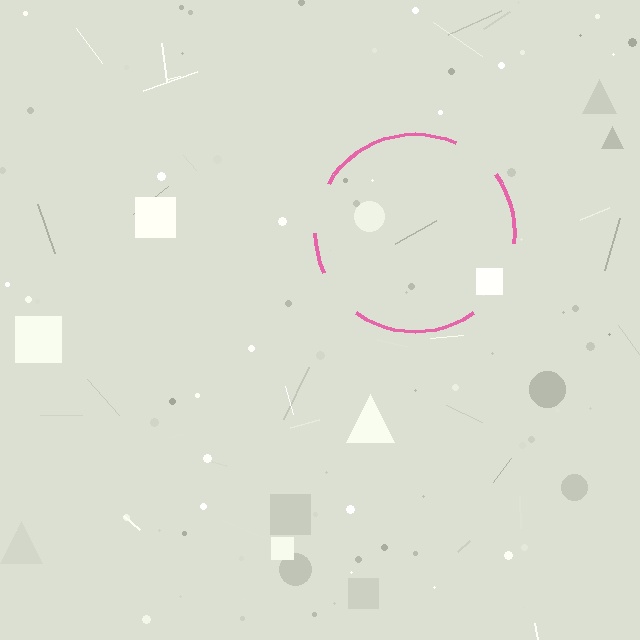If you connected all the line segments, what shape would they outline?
They would outline a circle.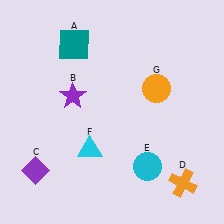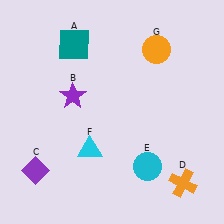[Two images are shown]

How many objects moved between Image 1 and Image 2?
1 object moved between the two images.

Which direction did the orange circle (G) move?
The orange circle (G) moved up.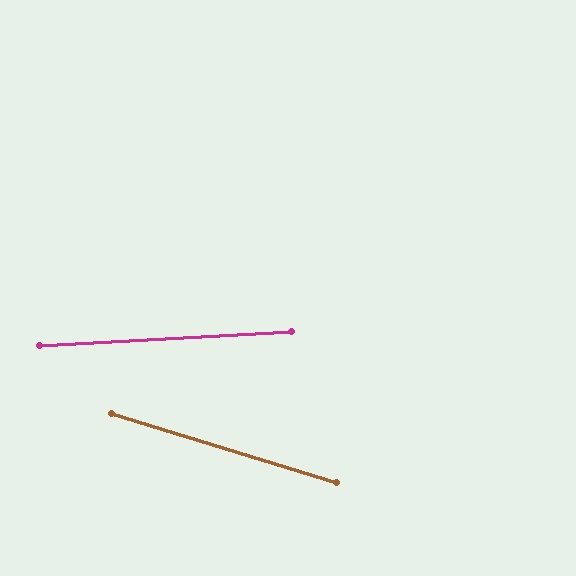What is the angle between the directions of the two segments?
Approximately 20 degrees.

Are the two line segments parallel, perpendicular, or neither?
Neither parallel nor perpendicular — they differ by about 20°.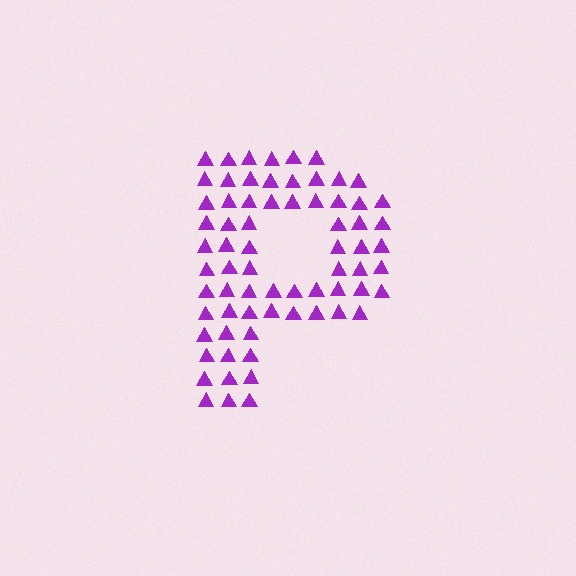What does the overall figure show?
The overall figure shows the letter P.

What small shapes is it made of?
It is made of small triangles.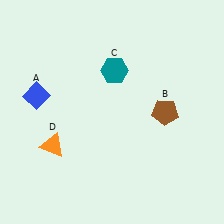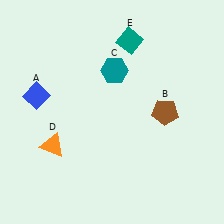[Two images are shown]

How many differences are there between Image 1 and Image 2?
There is 1 difference between the two images.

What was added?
A teal diamond (E) was added in Image 2.